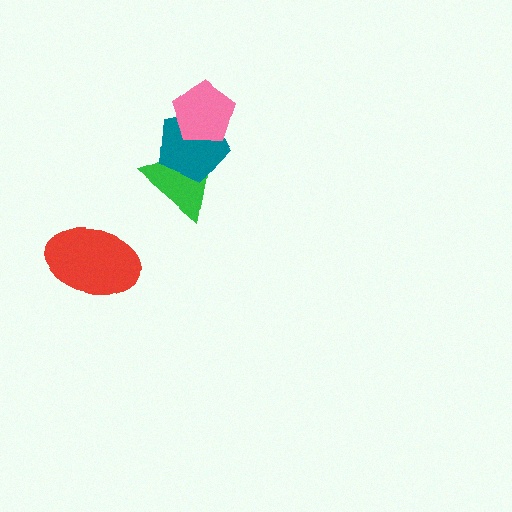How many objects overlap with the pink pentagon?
2 objects overlap with the pink pentagon.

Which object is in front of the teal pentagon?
The pink pentagon is in front of the teal pentagon.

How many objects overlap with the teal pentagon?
2 objects overlap with the teal pentagon.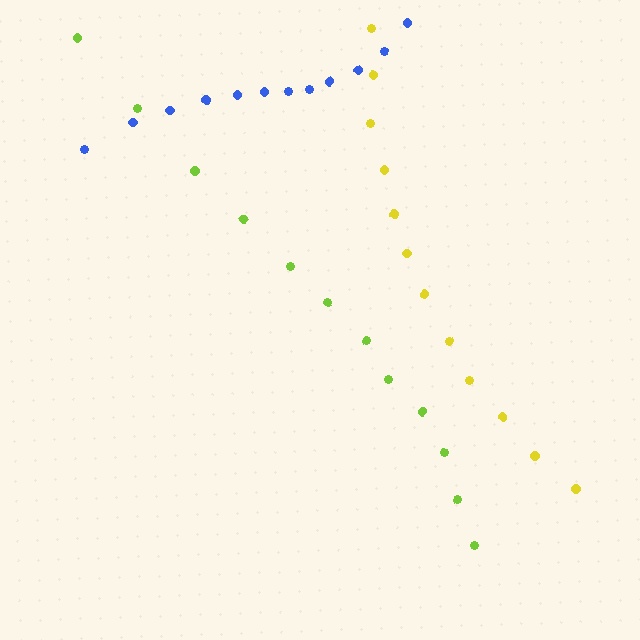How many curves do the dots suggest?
There are 3 distinct paths.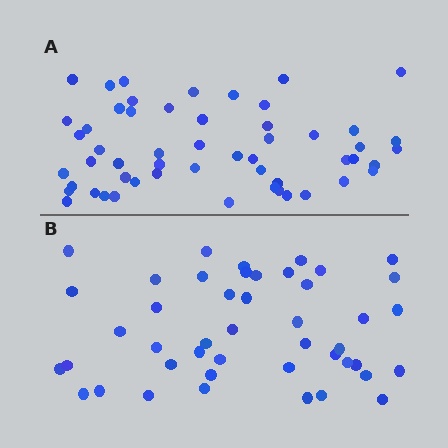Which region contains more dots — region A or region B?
Region A (the top region) has more dots.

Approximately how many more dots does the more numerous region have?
Region A has roughly 8 or so more dots than region B.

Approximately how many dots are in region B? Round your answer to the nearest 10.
About 40 dots. (The exact count is 45, which rounds to 40.)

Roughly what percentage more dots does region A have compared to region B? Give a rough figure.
About 20% more.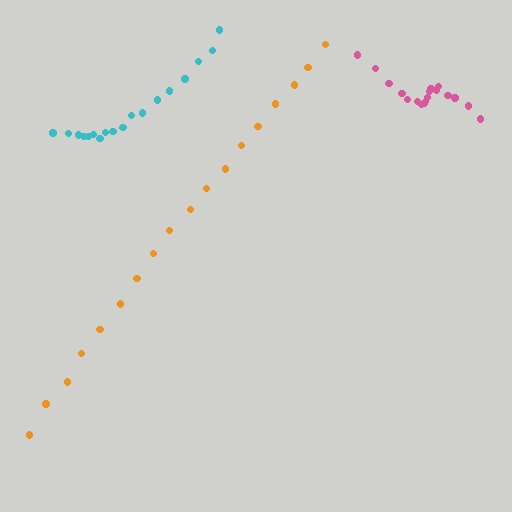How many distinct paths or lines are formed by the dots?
There are 3 distinct paths.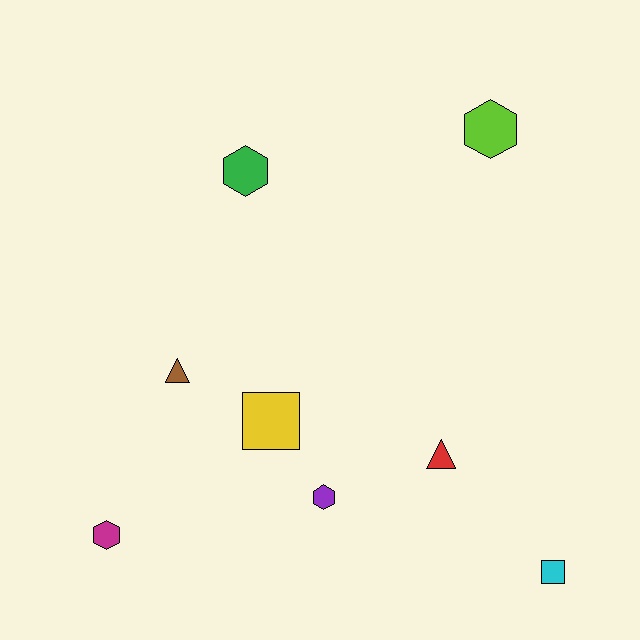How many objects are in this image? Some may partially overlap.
There are 8 objects.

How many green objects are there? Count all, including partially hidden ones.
There is 1 green object.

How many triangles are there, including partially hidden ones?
There are 2 triangles.